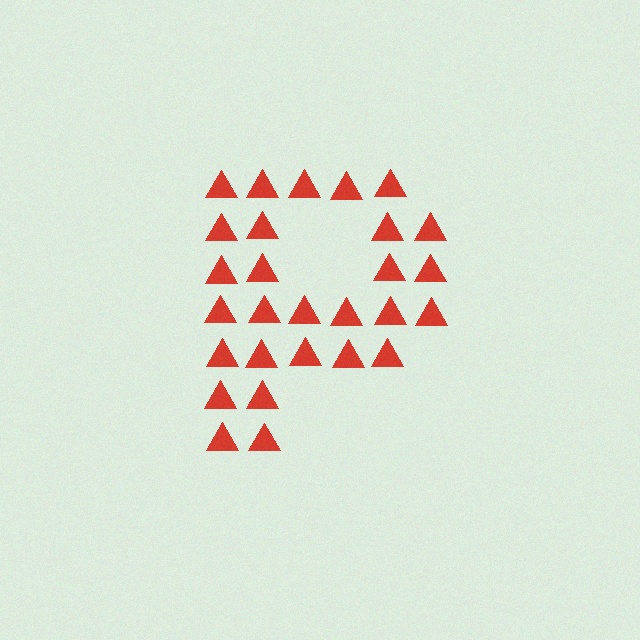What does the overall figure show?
The overall figure shows the letter P.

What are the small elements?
The small elements are triangles.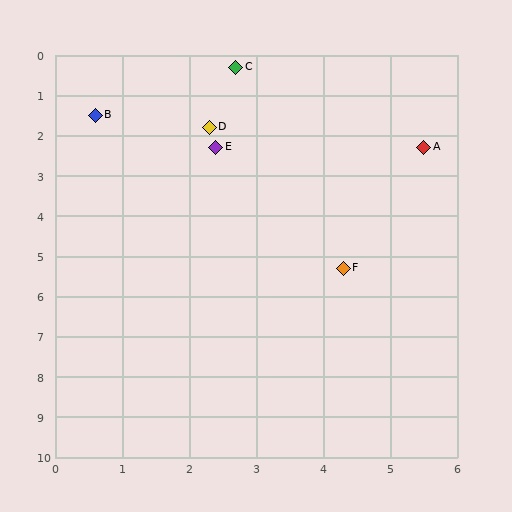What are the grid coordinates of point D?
Point D is at approximately (2.3, 1.8).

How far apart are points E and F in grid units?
Points E and F are about 3.6 grid units apart.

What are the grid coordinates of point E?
Point E is at approximately (2.4, 2.3).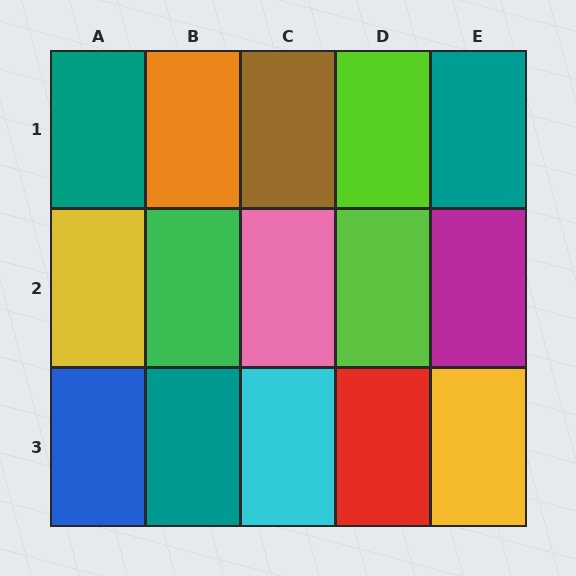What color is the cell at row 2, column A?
Yellow.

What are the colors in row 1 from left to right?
Teal, orange, brown, lime, teal.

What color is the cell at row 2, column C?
Pink.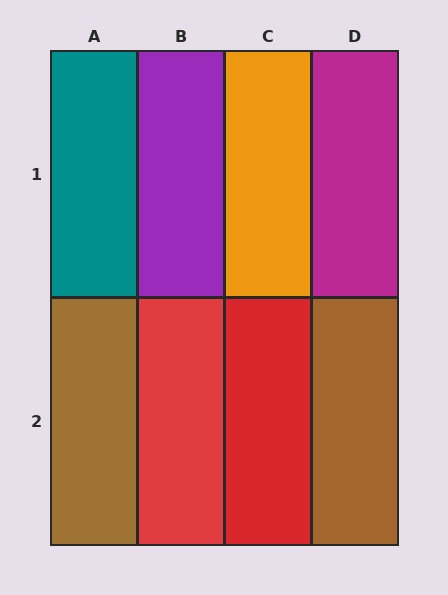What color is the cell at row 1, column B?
Purple.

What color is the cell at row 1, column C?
Orange.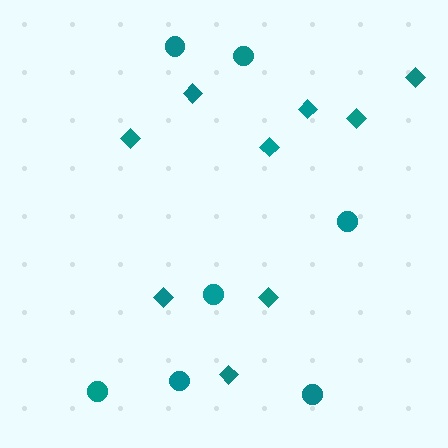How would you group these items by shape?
There are 2 groups: one group of circles (7) and one group of diamonds (9).